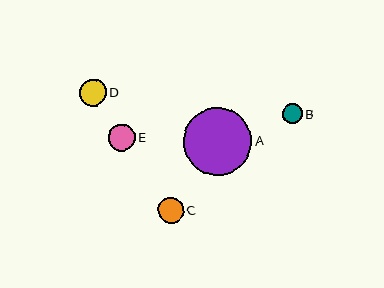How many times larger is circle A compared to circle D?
Circle A is approximately 2.6 times the size of circle D.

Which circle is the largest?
Circle A is the largest with a size of approximately 68 pixels.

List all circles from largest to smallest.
From largest to smallest: A, E, D, C, B.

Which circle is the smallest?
Circle B is the smallest with a size of approximately 20 pixels.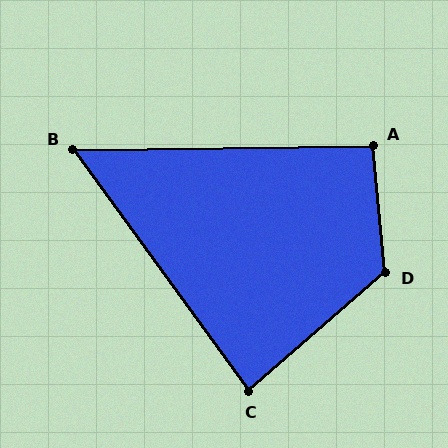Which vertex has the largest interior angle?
D, at approximately 125 degrees.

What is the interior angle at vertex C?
Approximately 85 degrees (approximately right).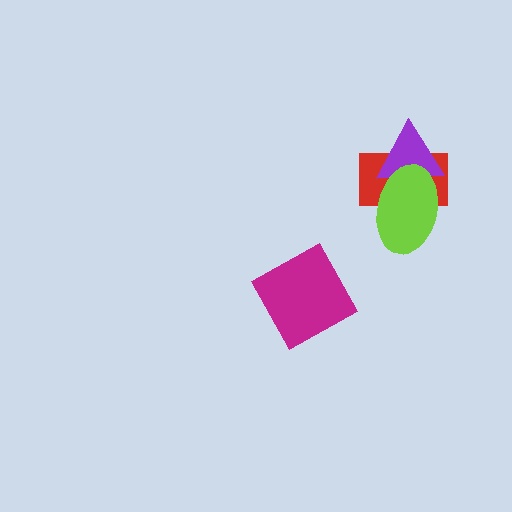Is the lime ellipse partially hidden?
No, no other shape covers it.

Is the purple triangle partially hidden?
Yes, it is partially covered by another shape.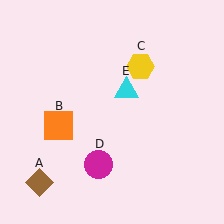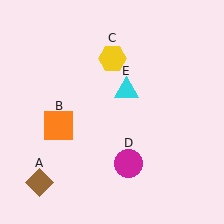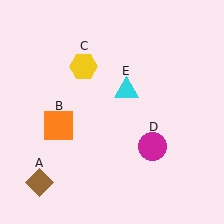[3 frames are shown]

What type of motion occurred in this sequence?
The yellow hexagon (object C), magenta circle (object D) rotated counterclockwise around the center of the scene.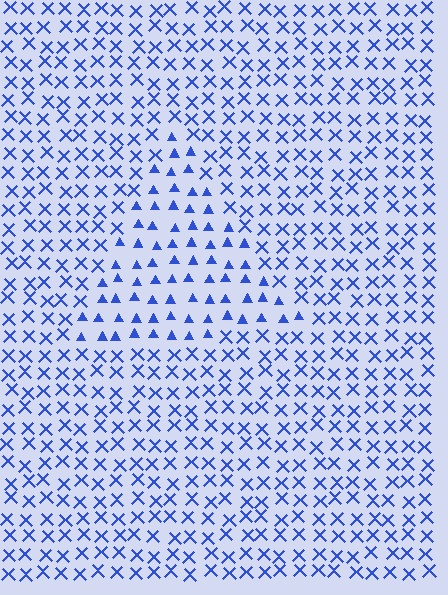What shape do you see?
I see a triangle.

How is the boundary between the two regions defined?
The boundary is defined by a change in element shape: triangles inside vs. X marks outside. All elements share the same color and spacing.